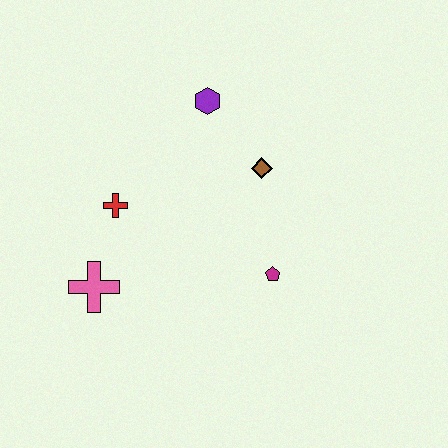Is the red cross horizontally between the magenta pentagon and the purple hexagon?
No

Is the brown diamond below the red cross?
No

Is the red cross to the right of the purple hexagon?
No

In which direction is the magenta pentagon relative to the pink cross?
The magenta pentagon is to the right of the pink cross.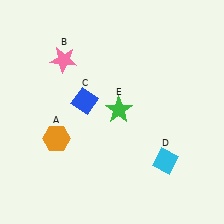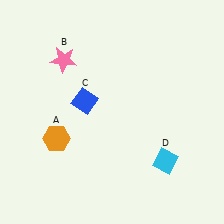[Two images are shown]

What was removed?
The green star (E) was removed in Image 2.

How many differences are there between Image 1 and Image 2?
There is 1 difference between the two images.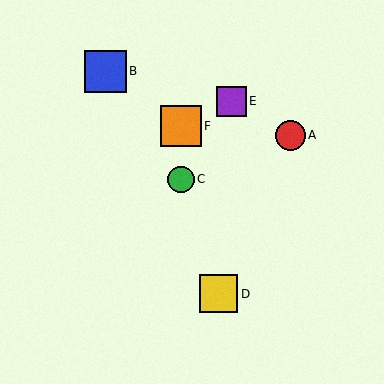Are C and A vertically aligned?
No, C is at x≈181 and A is at x≈290.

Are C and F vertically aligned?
Yes, both are at x≈181.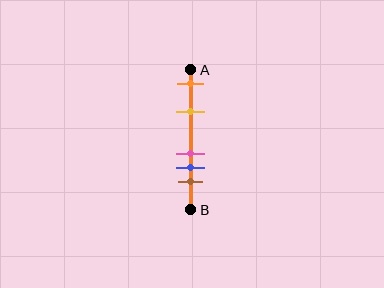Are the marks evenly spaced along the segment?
No, the marks are not evenly spaced.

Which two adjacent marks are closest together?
The pink and blue marks are the closest adjacent pair.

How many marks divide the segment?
There are 5 marks dividing the segment.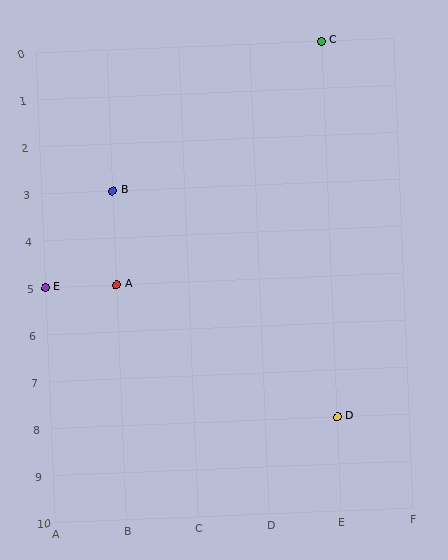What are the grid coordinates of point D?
Point D is at grid coordinates (E, 8).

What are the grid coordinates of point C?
Point C is at grid coordinates (E, 0).